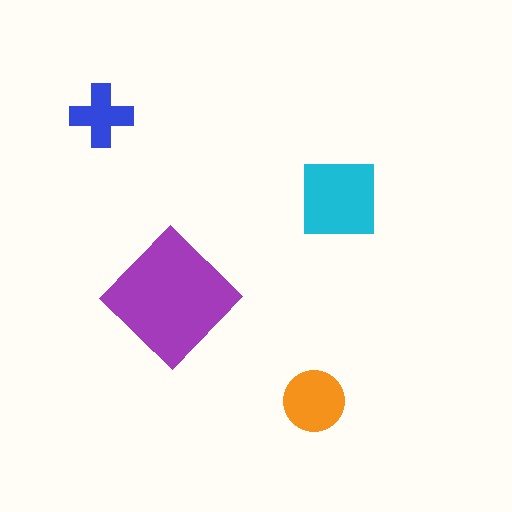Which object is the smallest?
The blue cross.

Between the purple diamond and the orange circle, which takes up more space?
The purple diamond.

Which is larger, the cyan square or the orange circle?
The cyan square.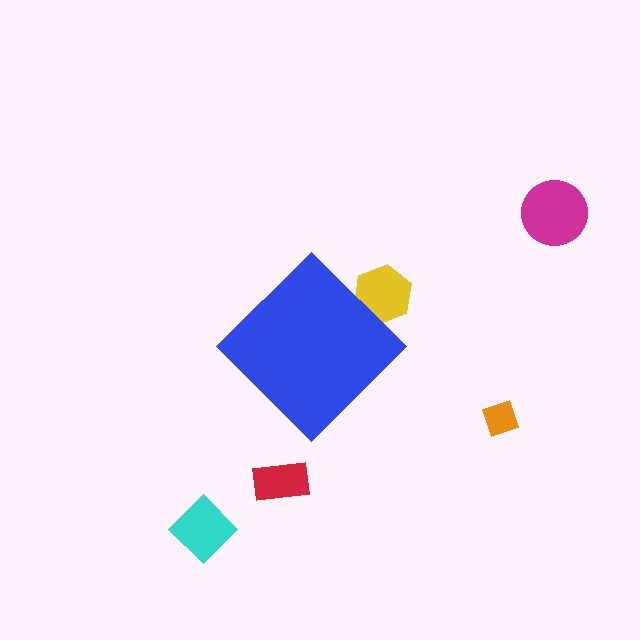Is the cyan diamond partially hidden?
No, the cyan diamond is fully visible.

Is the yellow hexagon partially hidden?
Yes, the yellow hexagon is partially hidden behind the blue diamond.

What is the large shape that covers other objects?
A blue diamond.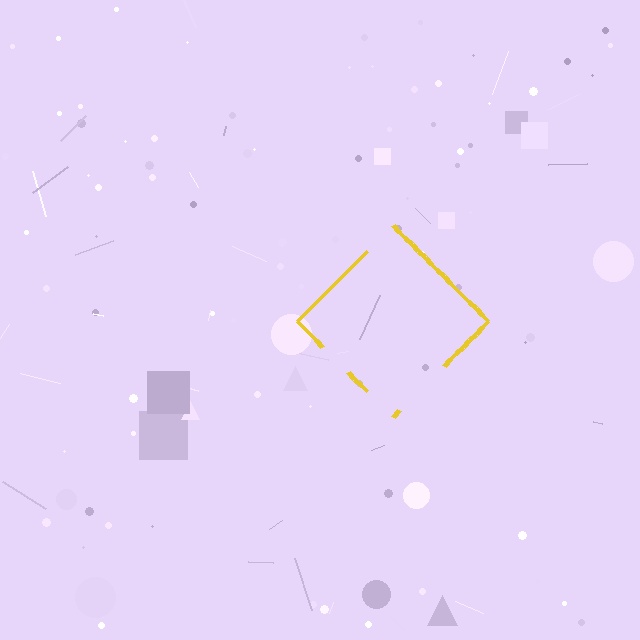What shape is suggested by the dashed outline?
The dashed outline suggests a diamond.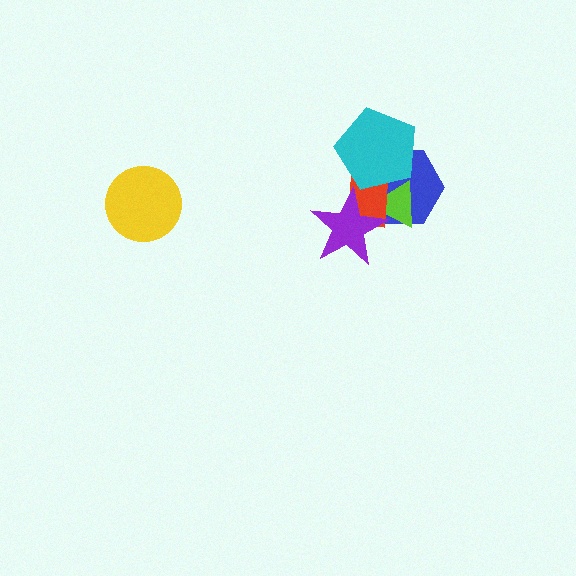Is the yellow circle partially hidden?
No, no other shape covers it.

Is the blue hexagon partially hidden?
Yes, it is partially covered by another shape.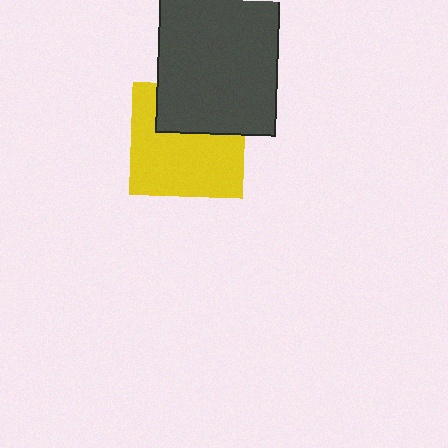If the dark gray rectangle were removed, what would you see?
You would see the complete yellow square.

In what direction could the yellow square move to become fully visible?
The yellow square could move down. That would shift it out from behind the dark gray rectangle entirely.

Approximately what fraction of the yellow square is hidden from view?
Roughly 35% of the yellow square is hidden behind the dark gray rectangle.